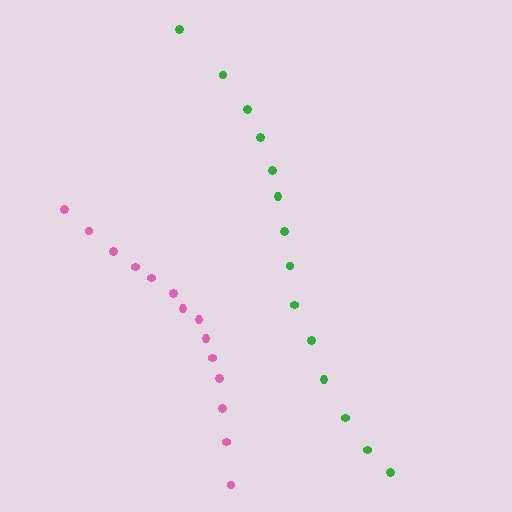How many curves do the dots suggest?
There are 2 distinct paths.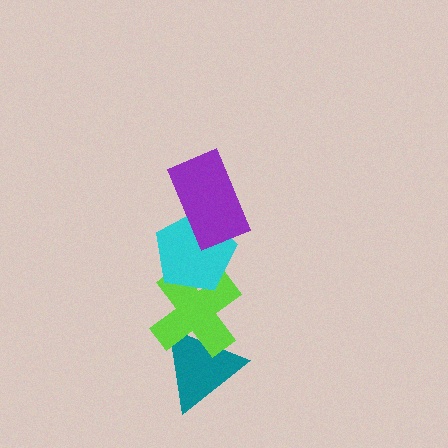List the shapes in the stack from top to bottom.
From top to bottom: the purple rectangle, the cyan pentagon, the lime cross, the teal triangle.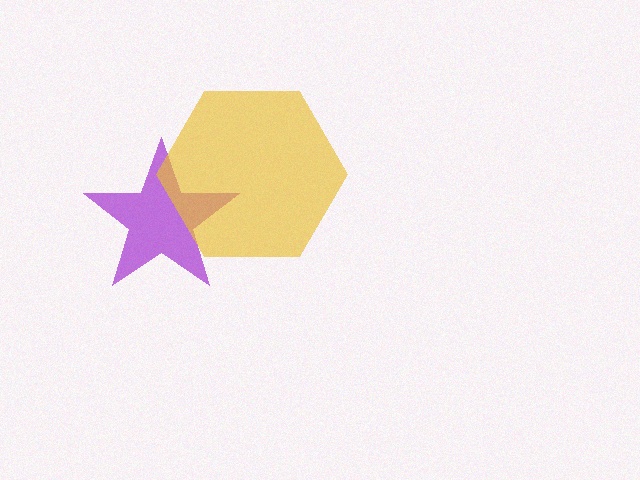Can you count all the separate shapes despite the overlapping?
Yes, there are 2 separate shapes.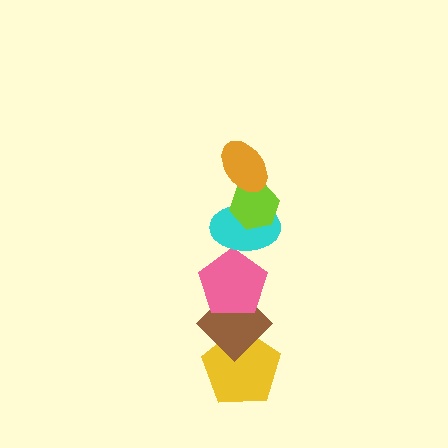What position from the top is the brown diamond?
The brown diamond is 5th from the top.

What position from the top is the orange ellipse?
The orange ellipse is 1st from the top.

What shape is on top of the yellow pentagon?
The brown diamond is on top of the yellow pentagon.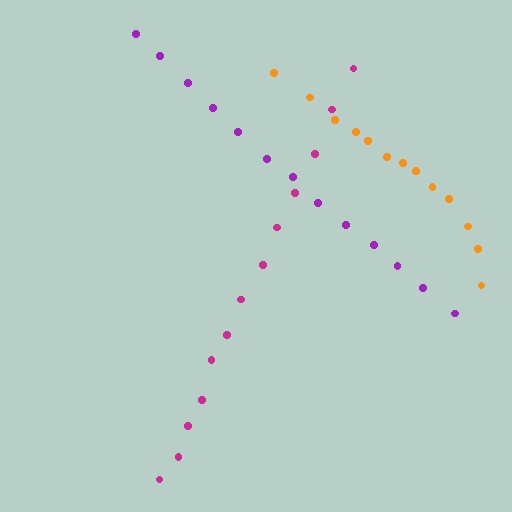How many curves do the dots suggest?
There are 3 distinct paths.